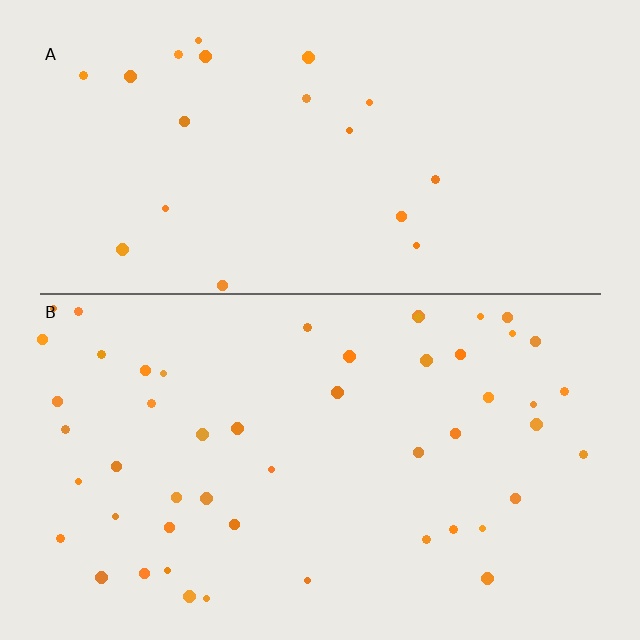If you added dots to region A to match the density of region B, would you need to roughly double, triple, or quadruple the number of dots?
Approximately triple.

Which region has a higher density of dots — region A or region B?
B (the bottom).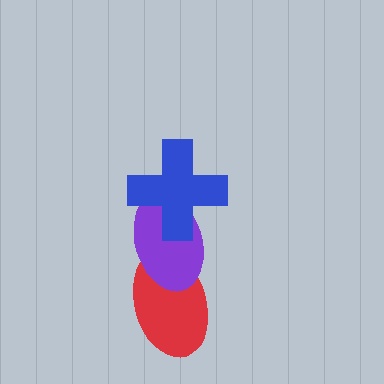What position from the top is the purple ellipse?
The purple ellipse is 2nd from the top.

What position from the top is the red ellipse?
The red ellipse is 3rd from the top.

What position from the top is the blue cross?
The blue cross is 1st from the top.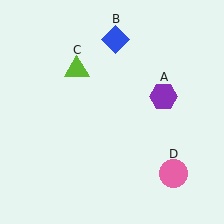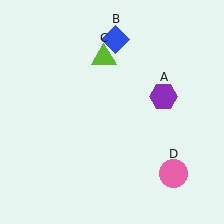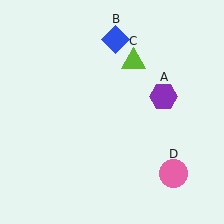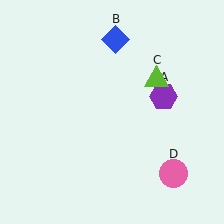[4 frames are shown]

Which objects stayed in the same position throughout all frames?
Purple hexagon (object A) and blue diamond (object B) and pink circle (object D) remained stationary.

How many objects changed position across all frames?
1 object changed position: lime triangle (object C).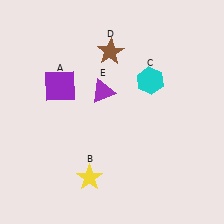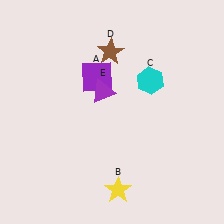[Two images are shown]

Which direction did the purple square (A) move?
The purple square (A) moved right.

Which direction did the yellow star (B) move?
The yellow star (B) moved right.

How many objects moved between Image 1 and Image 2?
2 objects moved between the two images.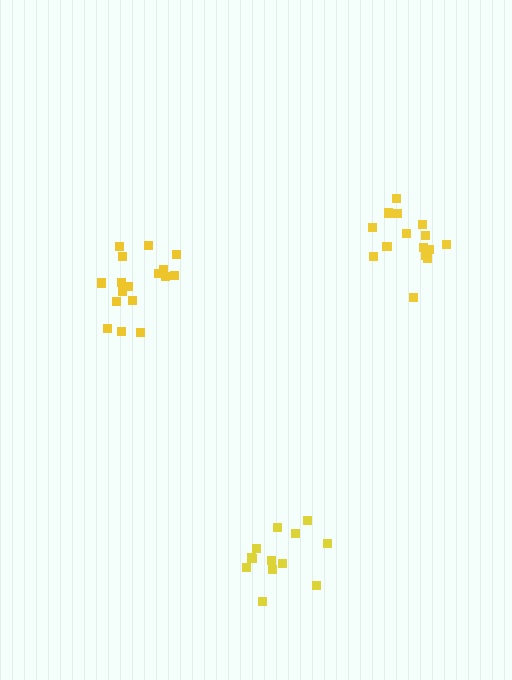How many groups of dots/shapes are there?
There are 3 groups.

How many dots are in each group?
Group 1: 15 dots, Group 2: 13 dots, Group 3: 17 dots (45 total).